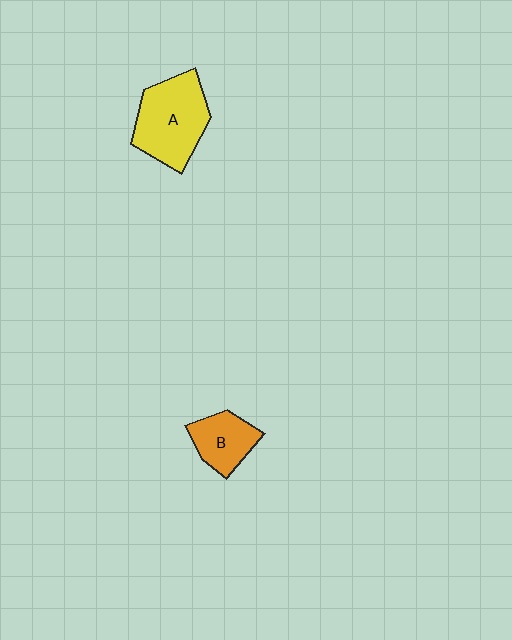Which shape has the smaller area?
Shape B (orange).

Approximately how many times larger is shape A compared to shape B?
Approximately 1.8 times.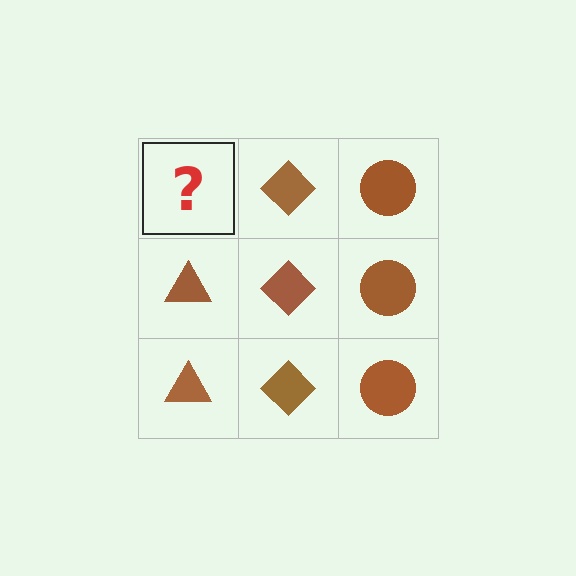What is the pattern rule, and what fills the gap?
The rule is that each column has a consistent shape. The gap should be filled with a brown triangle.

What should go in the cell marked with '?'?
The missing cell should contain a brown triangle.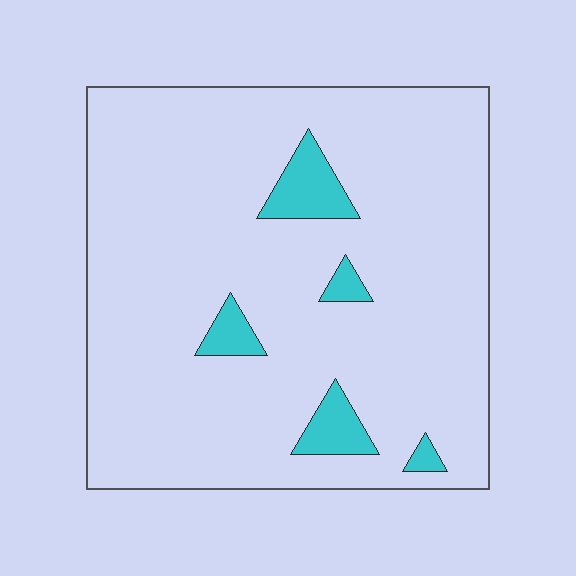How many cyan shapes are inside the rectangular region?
5.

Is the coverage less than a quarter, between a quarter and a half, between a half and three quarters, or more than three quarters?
Less than a quarter.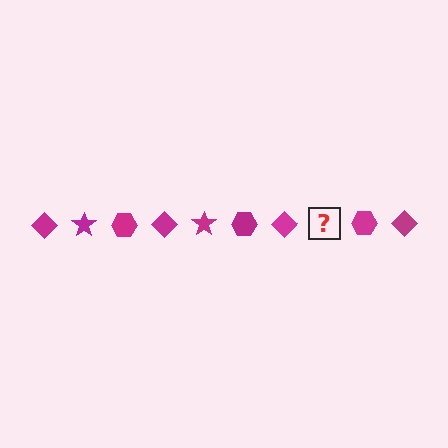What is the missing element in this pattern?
The missing element is a magenta star.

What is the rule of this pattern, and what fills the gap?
The rule is that the pattern cycles through diamond, star, hexagon shapes in magenta. The gap should be filled with a magenta star.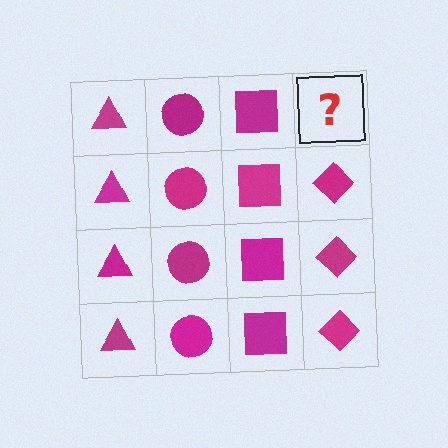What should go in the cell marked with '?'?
The missing cell should contain a magenta diamond.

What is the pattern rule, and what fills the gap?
The rule is that each column has a consistent shape. The gap should be filled with a magenta diamond.